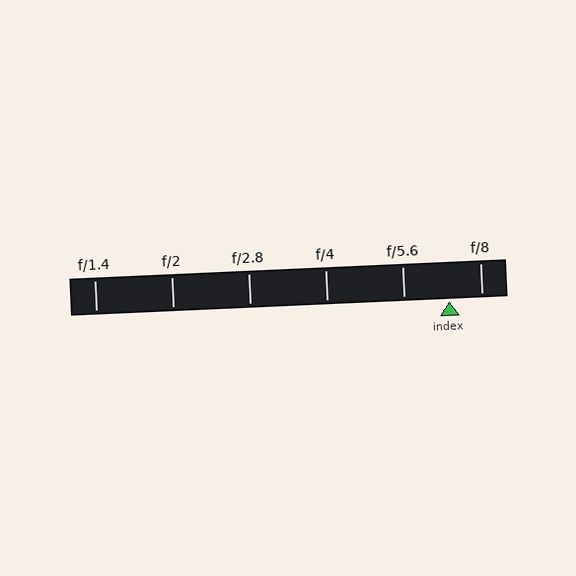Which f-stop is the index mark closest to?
The index mark is closest to f/8.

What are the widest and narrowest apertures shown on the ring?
The widest aperture shown is f/1.4 and the narrowest is f/8.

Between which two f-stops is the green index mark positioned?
The index mark is between f/5.6 and f/8.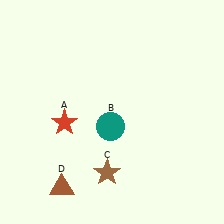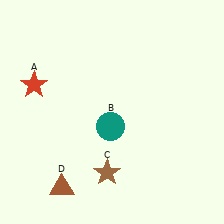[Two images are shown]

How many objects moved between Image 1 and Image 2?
1 object moved between the two images.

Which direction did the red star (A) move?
The red star (A) moved up.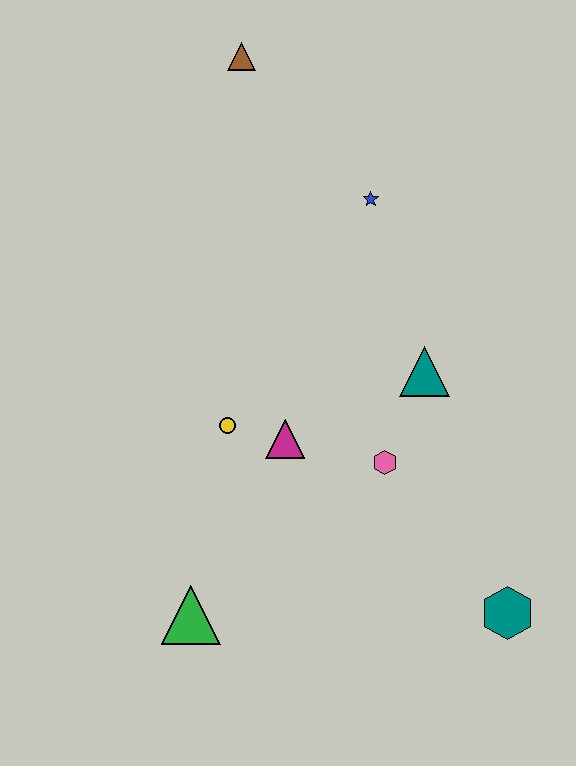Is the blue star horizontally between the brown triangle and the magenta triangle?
No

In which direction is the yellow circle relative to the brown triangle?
The yellow circle is below the brown triangle.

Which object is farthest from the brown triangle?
The teal hexagon is farthest from the brown triangle.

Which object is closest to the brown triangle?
The blue star is closest to the brown triangle.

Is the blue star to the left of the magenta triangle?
No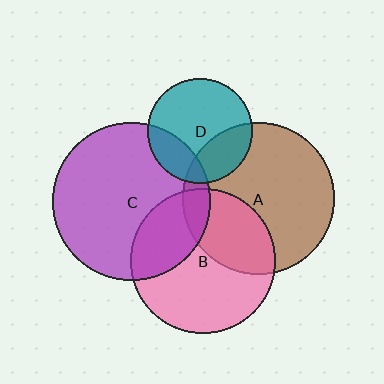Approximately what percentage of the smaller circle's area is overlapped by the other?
Approximately 35%.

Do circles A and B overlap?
Yes.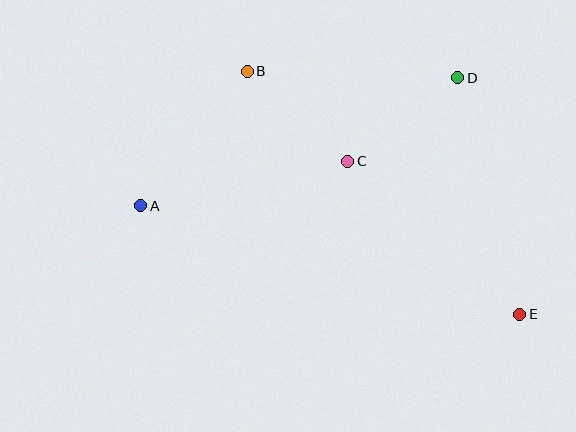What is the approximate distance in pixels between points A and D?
The distance between A and D is approximately 342 pixels.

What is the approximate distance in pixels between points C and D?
The distance between C and D is approximately 138 pixels.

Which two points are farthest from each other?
Points A and E are farthest from each other.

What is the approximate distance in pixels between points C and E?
The distance between C and E is approximately 230 pixels.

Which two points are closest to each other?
Points B and C are closest to each other.